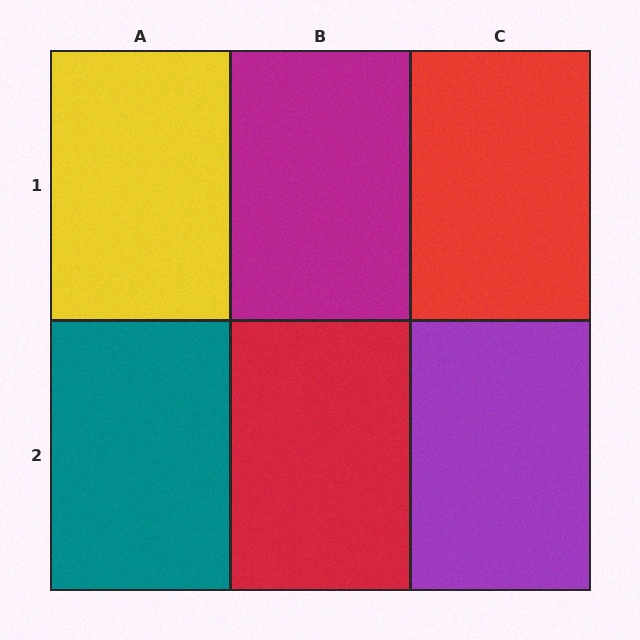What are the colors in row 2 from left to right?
Teal, red, purple.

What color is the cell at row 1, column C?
Red.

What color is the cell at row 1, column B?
Magenta.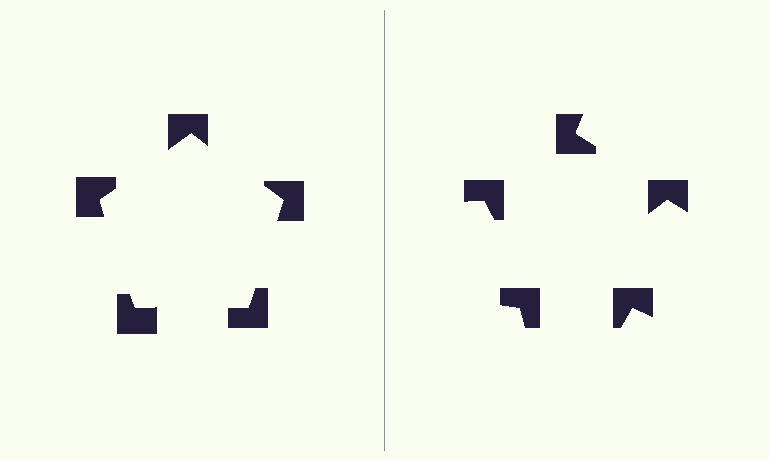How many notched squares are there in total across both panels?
10 — 5 on each side.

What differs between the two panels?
The notched squares are positioned identically on both sides; only the wedge orientations differ. On the left they align to a pentagon; on the right they are misaligned.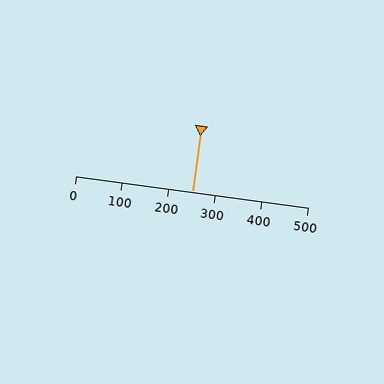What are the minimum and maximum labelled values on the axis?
The axis runs from 0 to 500.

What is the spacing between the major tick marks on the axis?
The major ticks are spaced 100 apart.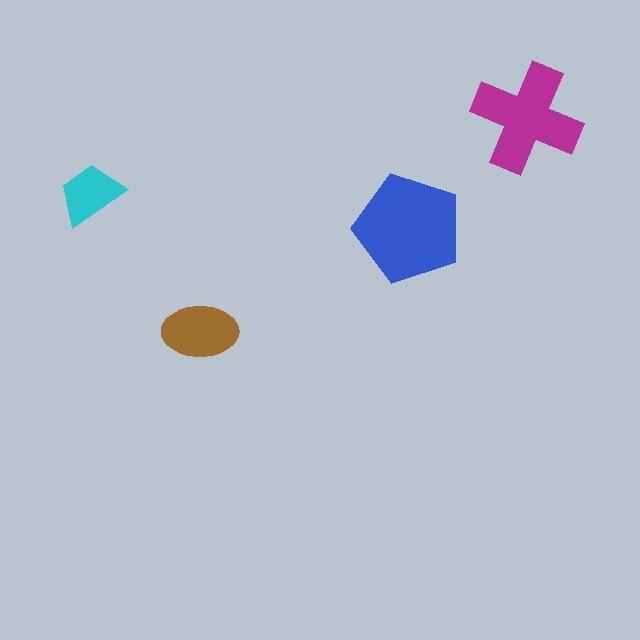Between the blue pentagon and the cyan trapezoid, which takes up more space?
The blue pentagon.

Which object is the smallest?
The cyan trapezoid.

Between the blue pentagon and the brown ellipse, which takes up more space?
The blue pentagon.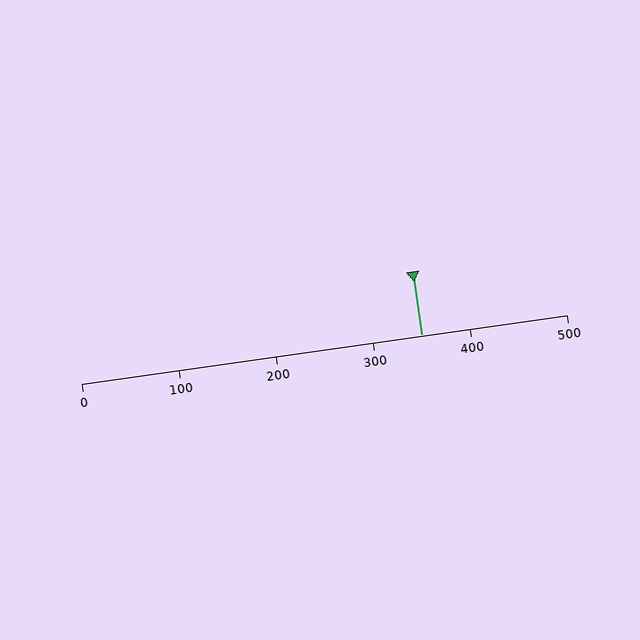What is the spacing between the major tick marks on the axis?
The major ticks are spaced 100 apart.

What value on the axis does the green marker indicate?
The marker indicates approximately 350.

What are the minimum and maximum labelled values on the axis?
The axis runs from 0 to 500.